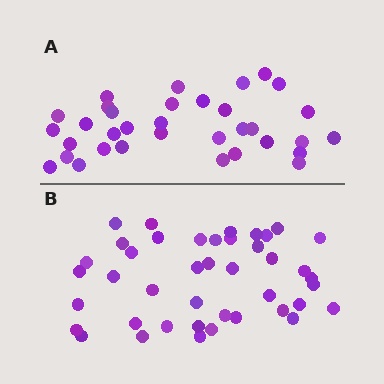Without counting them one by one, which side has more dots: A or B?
Region B (the bottom region) has more dots.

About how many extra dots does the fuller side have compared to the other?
Region B has roughly 8 or so more dots than region A.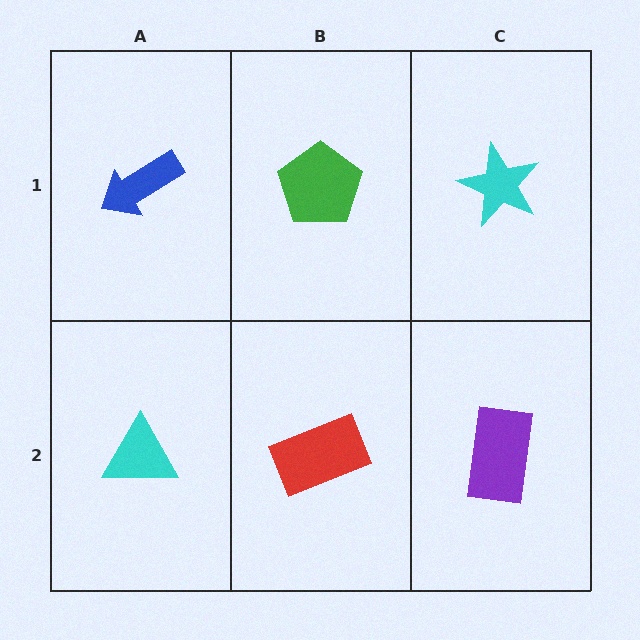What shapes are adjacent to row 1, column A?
A cyan triangle (row 2, column A), a green pentagon (row 1, column B).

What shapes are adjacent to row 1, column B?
A red rectangle (row 2, column B), a blue arrow (row 1, column A), a cyan star (row 1, column C).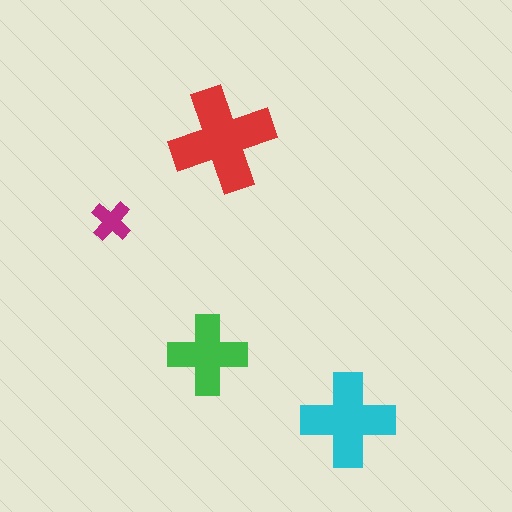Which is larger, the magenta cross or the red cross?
The red one.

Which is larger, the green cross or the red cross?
The red one.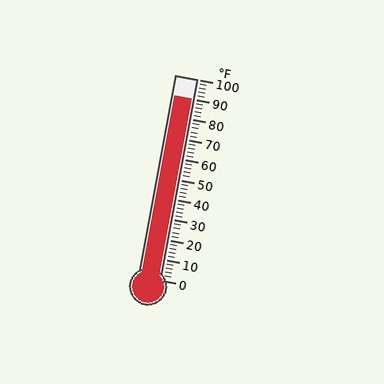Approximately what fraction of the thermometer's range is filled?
The thermometer is filled to approximately 90% of its range.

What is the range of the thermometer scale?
The thermometer scale ranges from 0°F to 100°F.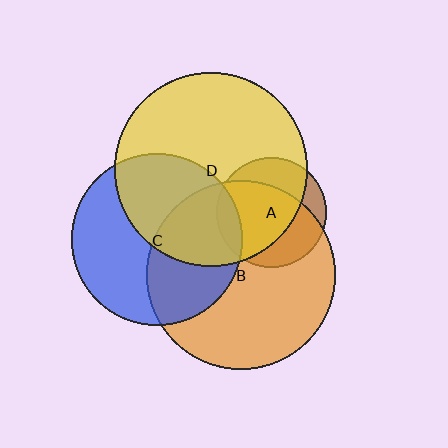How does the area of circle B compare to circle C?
Approximately 1.2 times.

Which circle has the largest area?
Circle D (yellow).